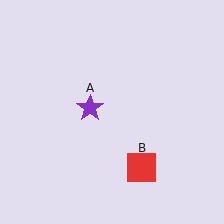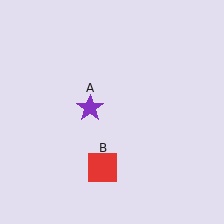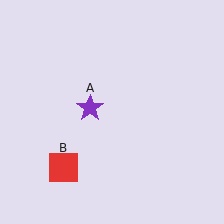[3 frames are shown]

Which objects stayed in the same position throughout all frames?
Purple star (object A) remained stationary.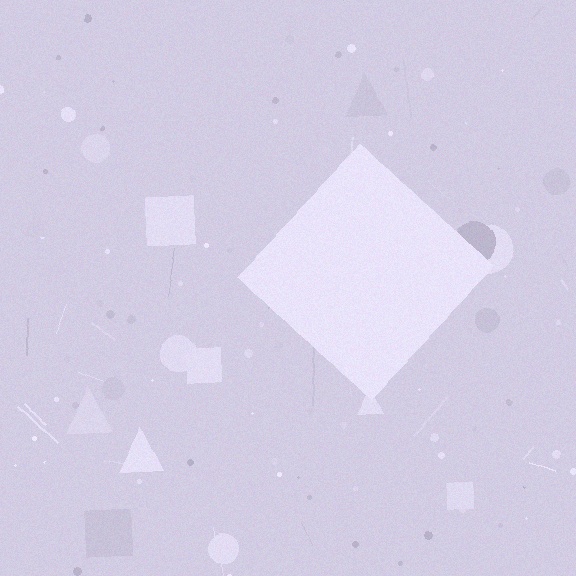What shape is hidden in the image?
A diamond is hidden in the image.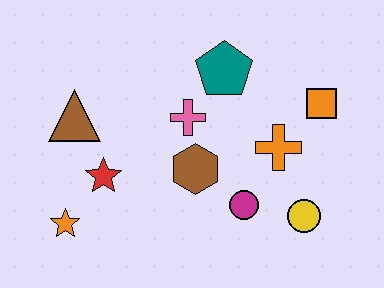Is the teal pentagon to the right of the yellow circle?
No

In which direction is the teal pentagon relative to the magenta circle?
The teal pentagon is above the magenta circle.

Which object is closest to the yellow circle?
The magenta circle is closest to the yellow circle.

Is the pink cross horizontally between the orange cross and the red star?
Yes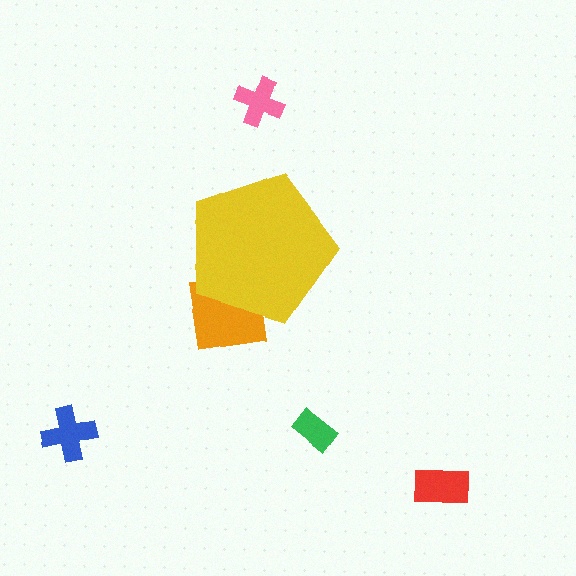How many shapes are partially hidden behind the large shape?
1 shape is partially hidden.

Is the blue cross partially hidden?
No, the blue cross is fully visible.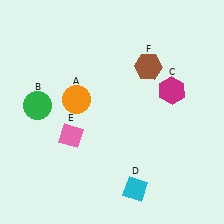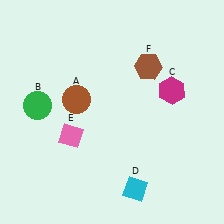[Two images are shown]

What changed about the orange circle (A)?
In Image 1, A is orange. In Image 2, it changed to brown.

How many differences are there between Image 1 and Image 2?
There is 1 difference between the two images.